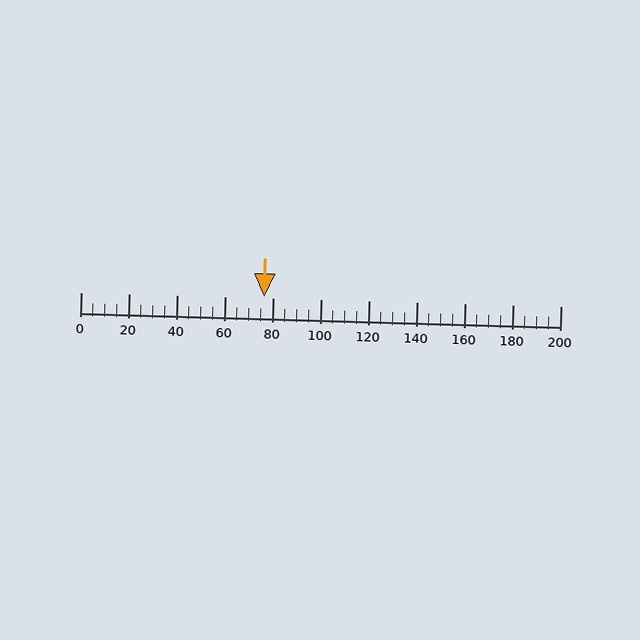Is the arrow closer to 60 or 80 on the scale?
The arrow is closer to 80.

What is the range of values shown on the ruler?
The ruler shows values from 0 to 200.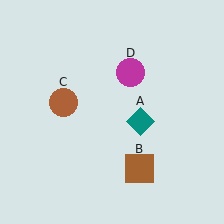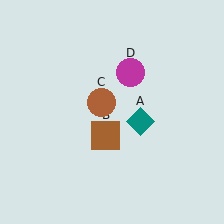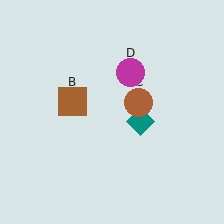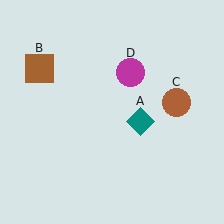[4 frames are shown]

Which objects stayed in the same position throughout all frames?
Teal diamond (object A) and magenta circle (object D) remained stationary.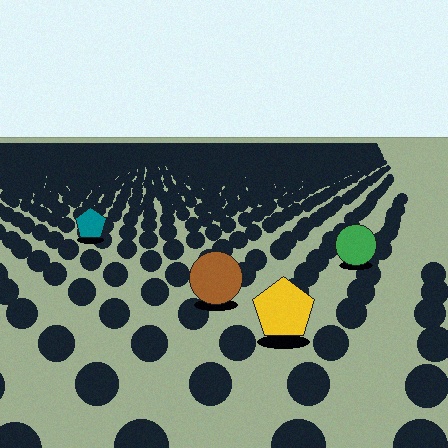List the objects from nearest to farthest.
From nearest to farthest: the yellow pentagon, the brown circle, the green circle, the teal pentagon.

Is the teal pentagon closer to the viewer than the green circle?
No. The green circle is closer — you can tell from the texture gradient: the ground texture is coarser near it.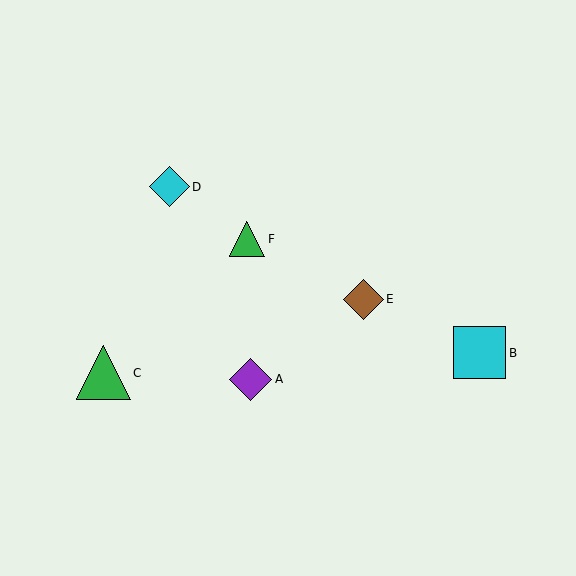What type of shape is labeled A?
Shape A is a purple diamond.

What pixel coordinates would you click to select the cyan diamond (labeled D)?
Click at (169, 187) to select the cyan diamond D.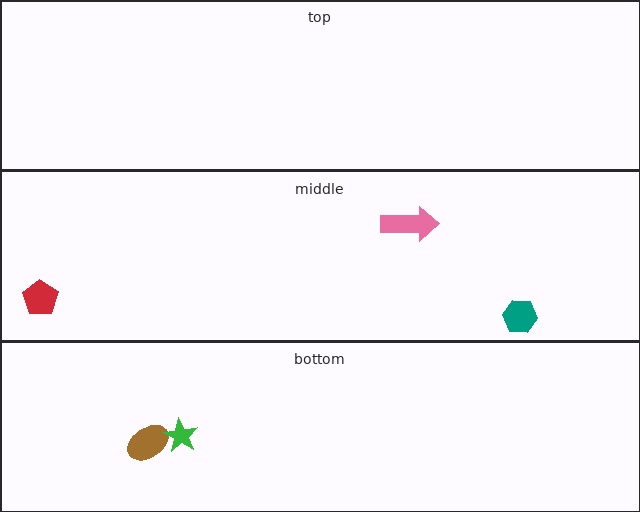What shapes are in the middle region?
The red pentagon, the teal hexagon, the pink arrow.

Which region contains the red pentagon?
The middle region.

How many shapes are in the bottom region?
2.